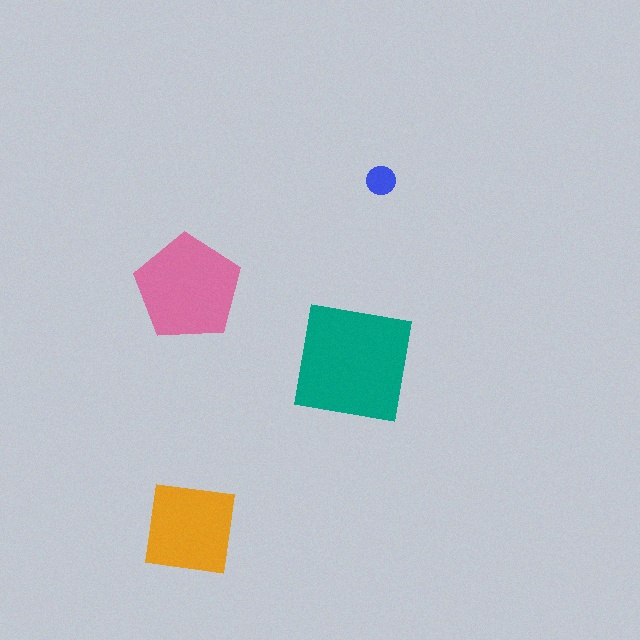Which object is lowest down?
The orange square is bottommost.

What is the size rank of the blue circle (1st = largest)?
4th.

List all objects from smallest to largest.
The blue circle, the orange square, the pink pentagon, the teal square.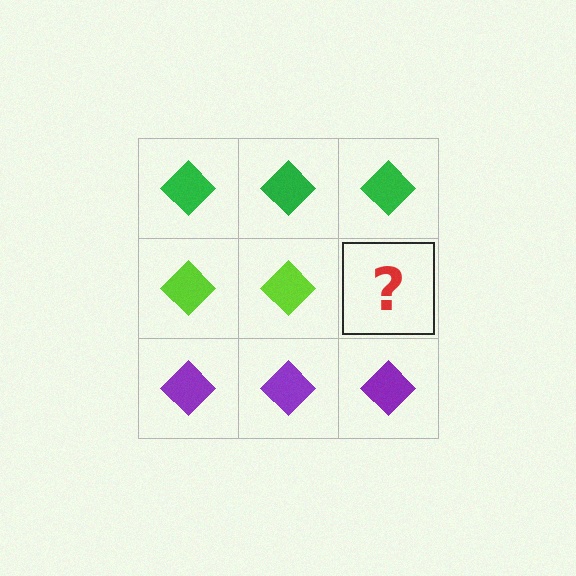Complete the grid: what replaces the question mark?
The question mark should be replaced with a lime diamond.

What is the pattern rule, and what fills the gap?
The rule is that each row has a consistent color. The gap should be filled with a lime diamond.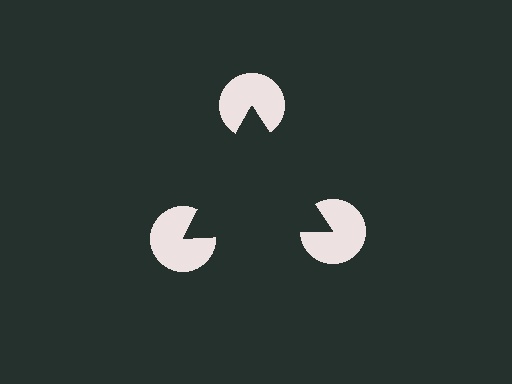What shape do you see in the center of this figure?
An illusory triangle — its edges are inferred from the aligned wedge cuts in the pac-man discs, not physically drawn.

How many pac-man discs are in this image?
There are 3 — one at each vertex of the illusory triangle.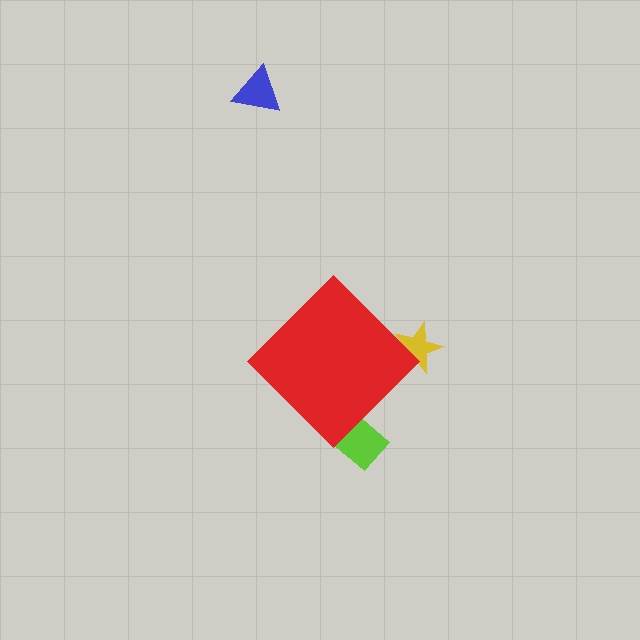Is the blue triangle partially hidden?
No, the blue triangle is fully visible.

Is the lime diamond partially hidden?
Yes, the lime diamond is partially hidden behind the red diamond.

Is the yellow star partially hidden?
Yes, the yellow star is partially hidden behind the red diamond.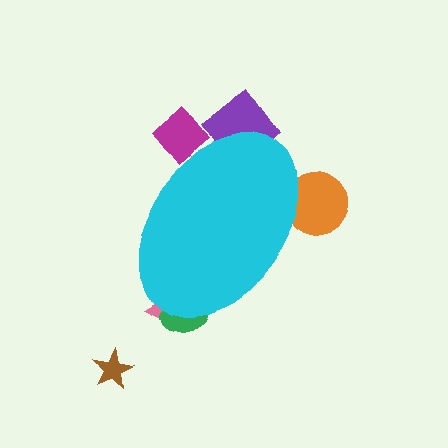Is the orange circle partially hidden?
Yes, the orange circle is partially hidden behind the cyan ellipse.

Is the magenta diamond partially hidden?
Yes, the magenta diamond is partially hidden behind the cyan ellipse.